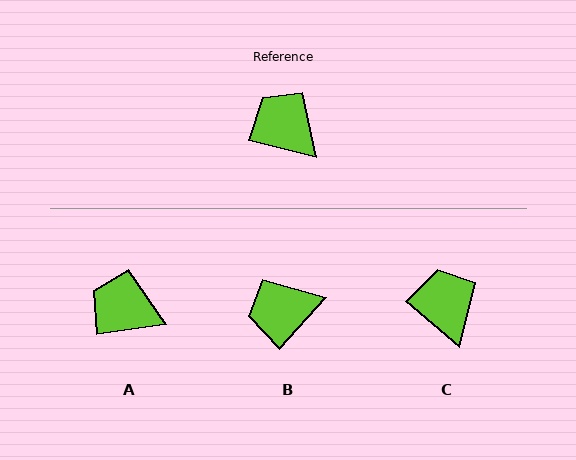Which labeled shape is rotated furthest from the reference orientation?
B, about 63 degrees away.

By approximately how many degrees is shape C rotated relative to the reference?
Approximately 25 degrees clockwise.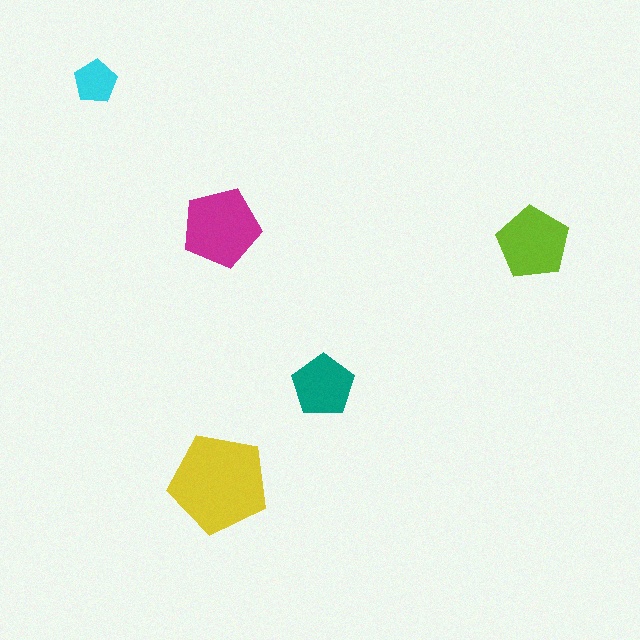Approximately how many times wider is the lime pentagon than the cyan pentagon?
About 1.5 times wider.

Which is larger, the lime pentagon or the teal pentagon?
The lime one.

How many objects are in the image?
There are 5 objects in the image.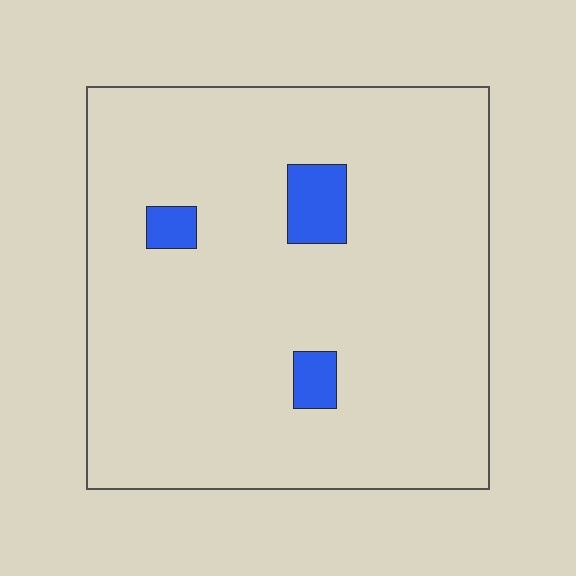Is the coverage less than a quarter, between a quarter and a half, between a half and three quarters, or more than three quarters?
Less than a quarter.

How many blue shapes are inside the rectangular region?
3.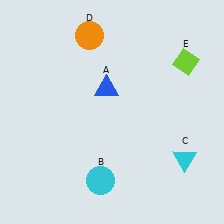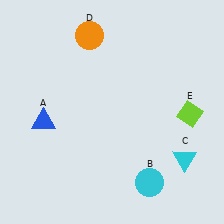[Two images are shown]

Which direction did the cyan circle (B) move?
The cyan circle (B) moved right.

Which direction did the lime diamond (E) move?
The lime diamond (E) moved down.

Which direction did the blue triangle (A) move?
The blue triangle (A) moved left.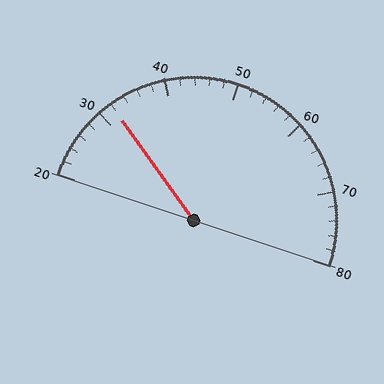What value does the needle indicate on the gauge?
The needle indicates approximately 32.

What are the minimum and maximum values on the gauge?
The gauge ranges from 20 to 80.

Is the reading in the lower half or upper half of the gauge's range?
The reading is in the lower half of the range (20 to 80).